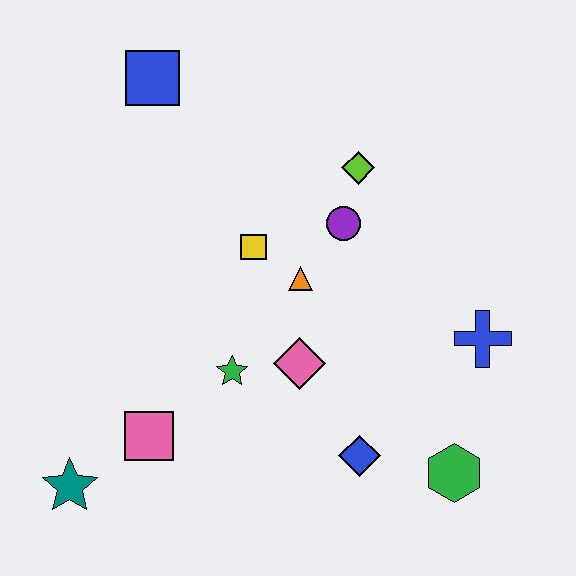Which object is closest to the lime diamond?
The purple circle is closest to the lime diamond.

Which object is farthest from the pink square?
The blue square is farthest from the pink square.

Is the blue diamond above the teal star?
Yes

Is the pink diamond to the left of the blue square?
No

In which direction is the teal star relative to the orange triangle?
The teal star is to the left of the orange triangle.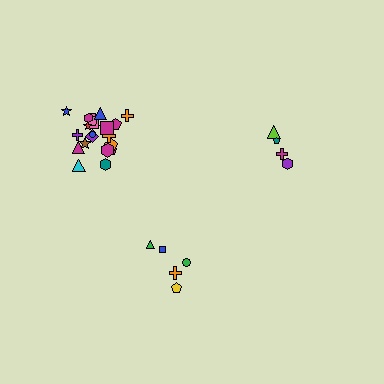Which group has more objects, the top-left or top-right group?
The top-left group.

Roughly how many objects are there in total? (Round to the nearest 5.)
Roughly 30 objects in total.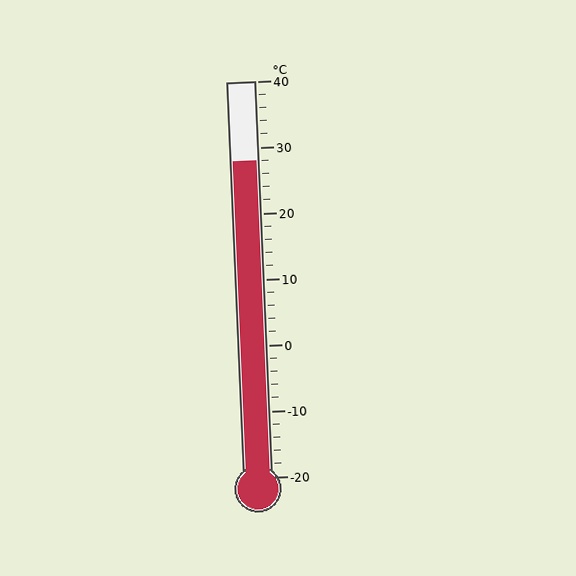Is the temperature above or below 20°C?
The temperature is above 20°C.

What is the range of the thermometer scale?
The thermometer scale ranges from -20°C to 40°C.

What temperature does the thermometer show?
The thermometer shows approximately 28°C.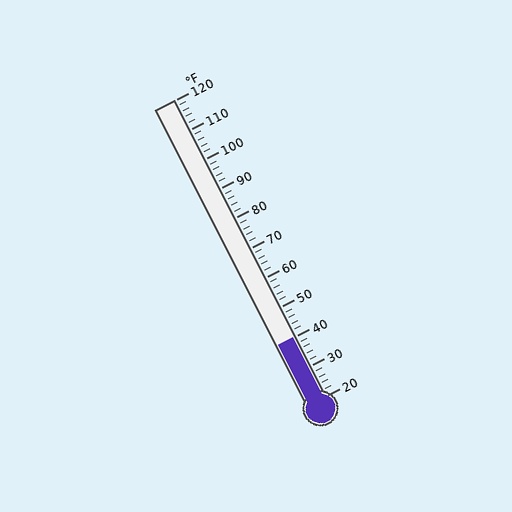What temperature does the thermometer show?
The thermometer shows approximately 40°F.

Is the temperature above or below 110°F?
The temperature is below 110°F.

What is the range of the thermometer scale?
The thermometer scale ranges from 20°F to 120°F.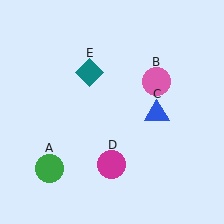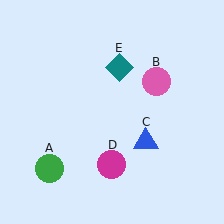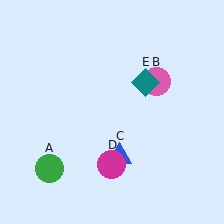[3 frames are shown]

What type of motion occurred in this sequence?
The blue triangle (object C), teal diamond (object E) rotated clockwise around the center of the scene.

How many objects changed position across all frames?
2 objects changed position: blue triangle (object C), teal diamond (object E).